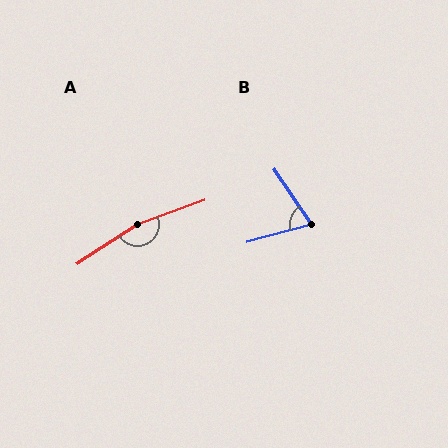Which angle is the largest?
A, at approximately 167 degrees.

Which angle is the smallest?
B, at approximately 72 degrees.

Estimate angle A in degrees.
Approximately 167 degrees.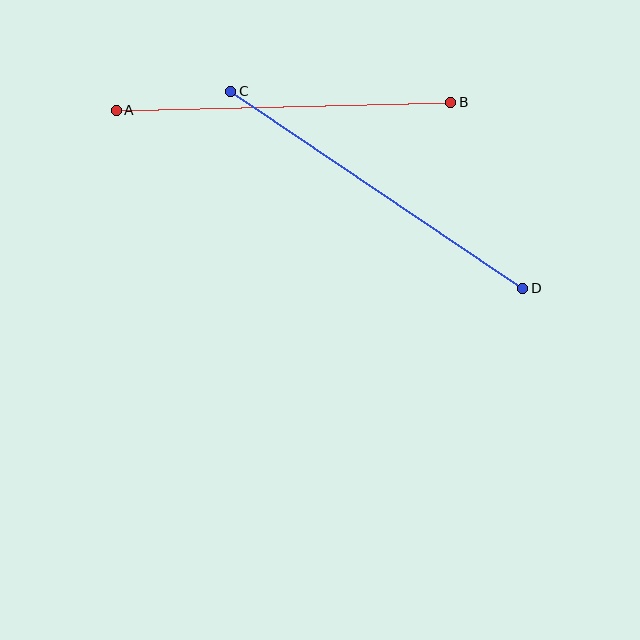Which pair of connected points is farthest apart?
Points C and D are farthest apart.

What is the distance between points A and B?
The distance is approximately 334 pixels.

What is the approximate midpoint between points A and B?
The midpoint is at approximately (283, 106) pixels.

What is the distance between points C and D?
The distance is approximately 352 pixels.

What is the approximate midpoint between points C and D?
The midpoint is at approximately (377, 190) pixels.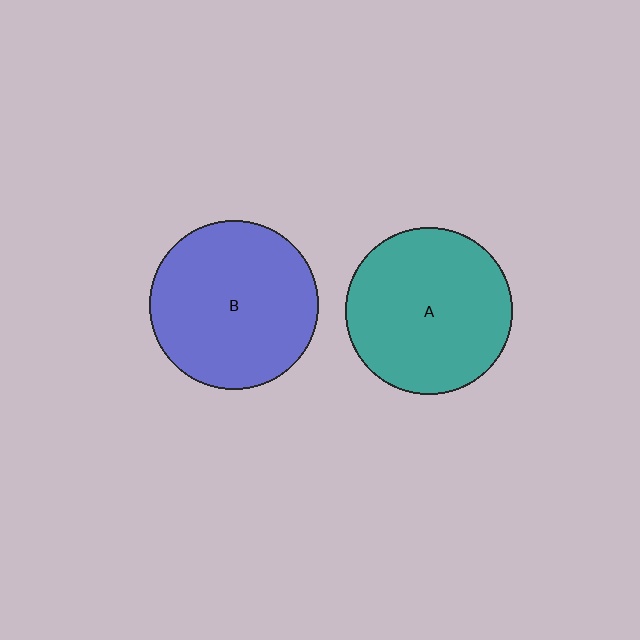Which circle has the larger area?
Circle B (blue).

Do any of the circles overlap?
No, none of the circles overlap.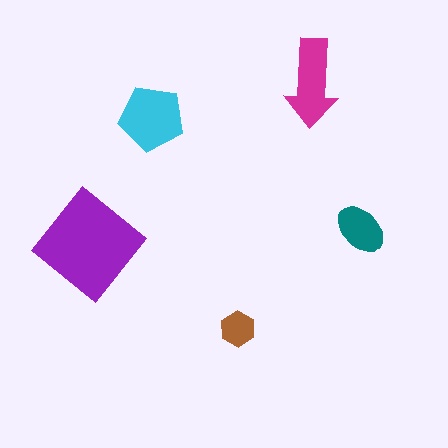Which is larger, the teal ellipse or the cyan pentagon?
The cyan pentagon.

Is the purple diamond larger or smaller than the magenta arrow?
Larger.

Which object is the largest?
The purple diamond.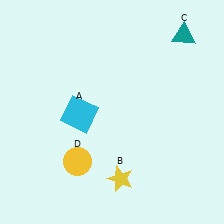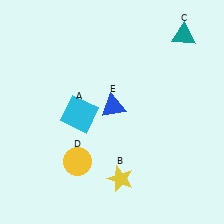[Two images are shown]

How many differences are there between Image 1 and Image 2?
There is 1 difference between the two images.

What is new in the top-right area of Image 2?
A blue triangle (E) was added in the top-right area of Image 2.